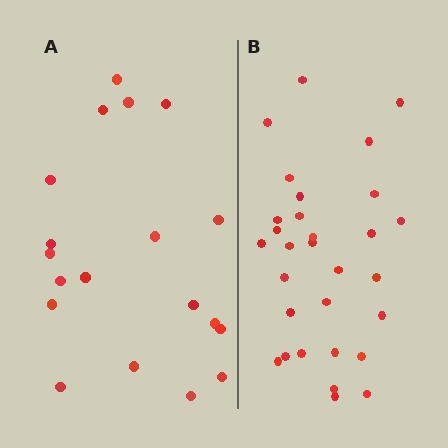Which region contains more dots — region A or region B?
Region B (the right region) has more dots.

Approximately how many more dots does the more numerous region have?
Region B has roughly 12 or so more dots than region A.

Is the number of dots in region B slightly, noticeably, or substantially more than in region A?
Region B has substantially more. The ratio is roughly 1.6 to 1.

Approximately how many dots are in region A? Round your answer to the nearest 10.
About 20 dots. (The exact count is 19, which rounds to 20.)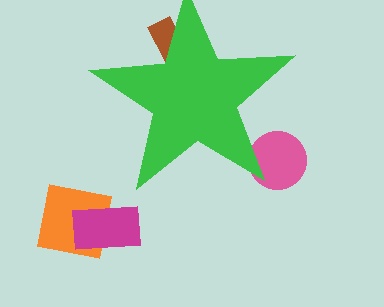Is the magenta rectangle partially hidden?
No, the magenta rectangle is fully visible.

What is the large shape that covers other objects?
A green star.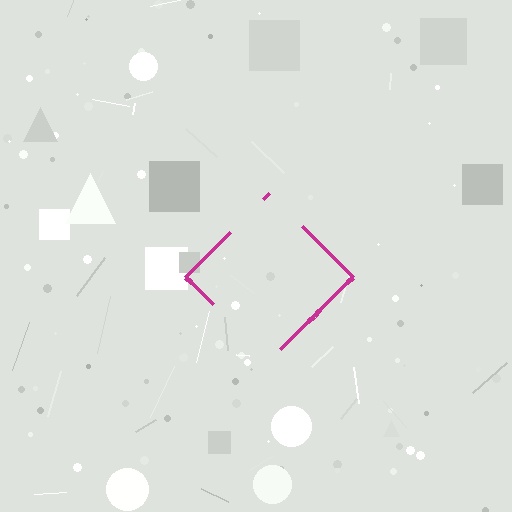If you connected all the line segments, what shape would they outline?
They would outline a diamond.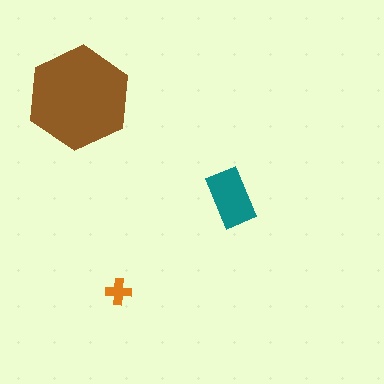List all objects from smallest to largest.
The orange cross, the teal rectangle, the brown hexagon.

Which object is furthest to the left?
The brown hexagon is leftmost.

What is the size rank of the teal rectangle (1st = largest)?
2nd.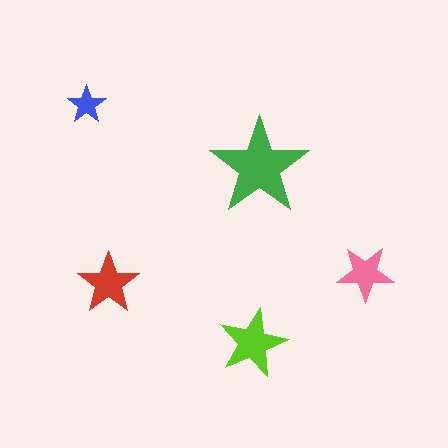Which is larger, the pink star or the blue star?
The pink one.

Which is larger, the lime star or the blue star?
The lime one.